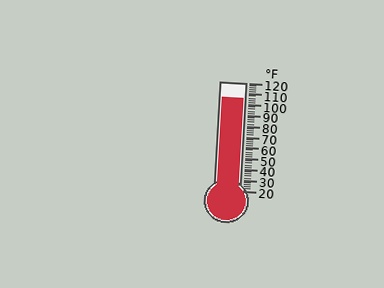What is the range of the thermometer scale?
The thermometer scale ranges from 20°F to 120°F.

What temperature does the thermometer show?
The thermometer shows approximately 106°F.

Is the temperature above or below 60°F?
The temperature is above 60°F.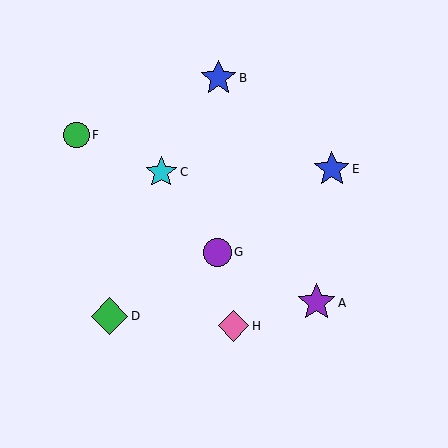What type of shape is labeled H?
Shape H is a pink diamond.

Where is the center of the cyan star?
The center of the cyan star is at (161, 172).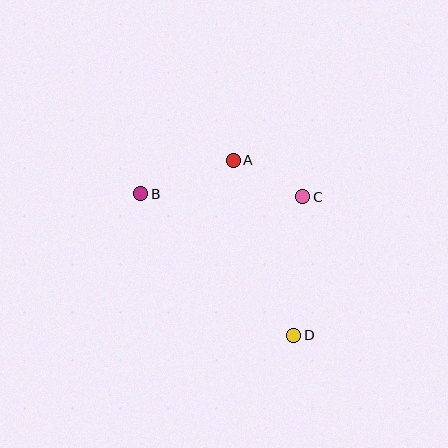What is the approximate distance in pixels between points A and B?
The distance between A and B is approximately 98 pixels.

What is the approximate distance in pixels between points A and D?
The distance between A and D is approximately 185 pixels.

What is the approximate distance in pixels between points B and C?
The distance between B and C is approximately 162 pixels.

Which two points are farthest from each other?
Points B and D are farthest from each other.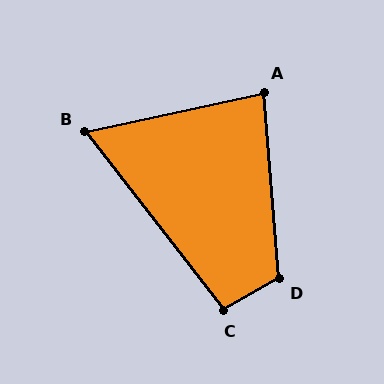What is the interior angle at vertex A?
Approximately 83 degrees (acute).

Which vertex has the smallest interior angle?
B, at approximately 65 degrees.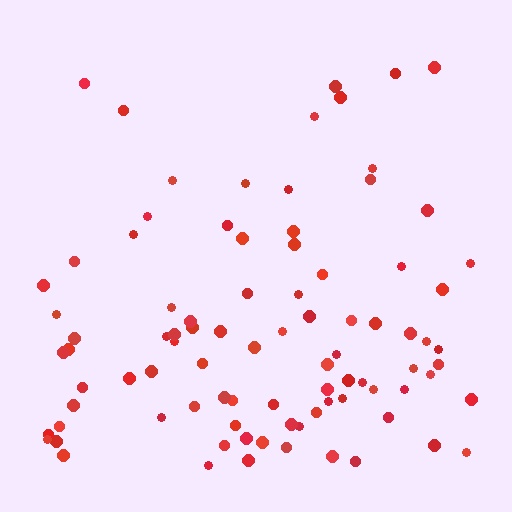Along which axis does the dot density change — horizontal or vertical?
Vertical.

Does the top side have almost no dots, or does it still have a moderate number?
Still a moderate number, just noticeably fewer than the bottom.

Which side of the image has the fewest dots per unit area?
The top.